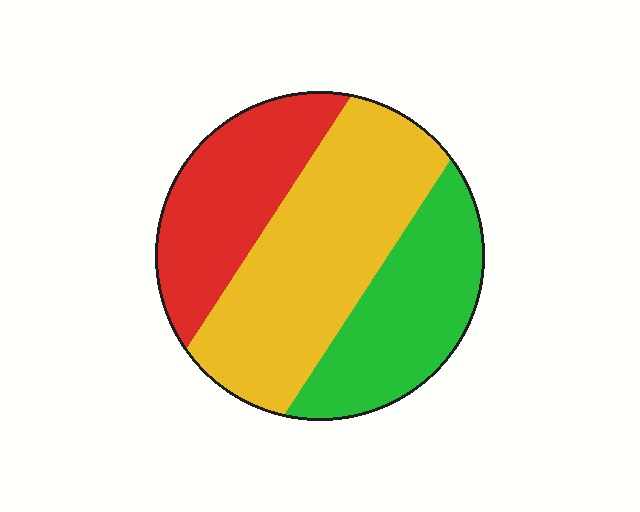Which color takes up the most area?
Yellow, at roughly 45%.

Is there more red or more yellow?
Yellow.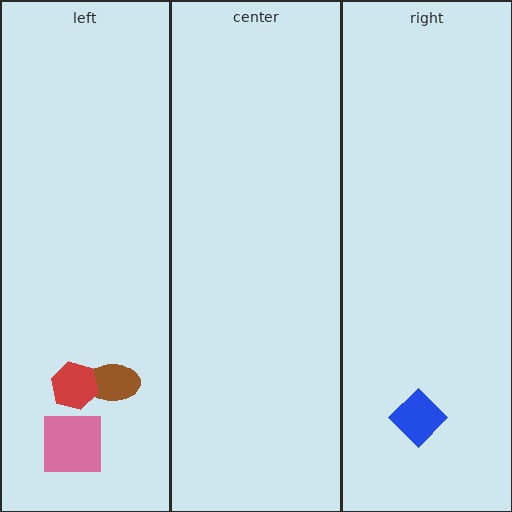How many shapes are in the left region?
3.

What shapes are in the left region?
The brown ellipse, the red hexagon, the pink square.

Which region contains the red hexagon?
The left region.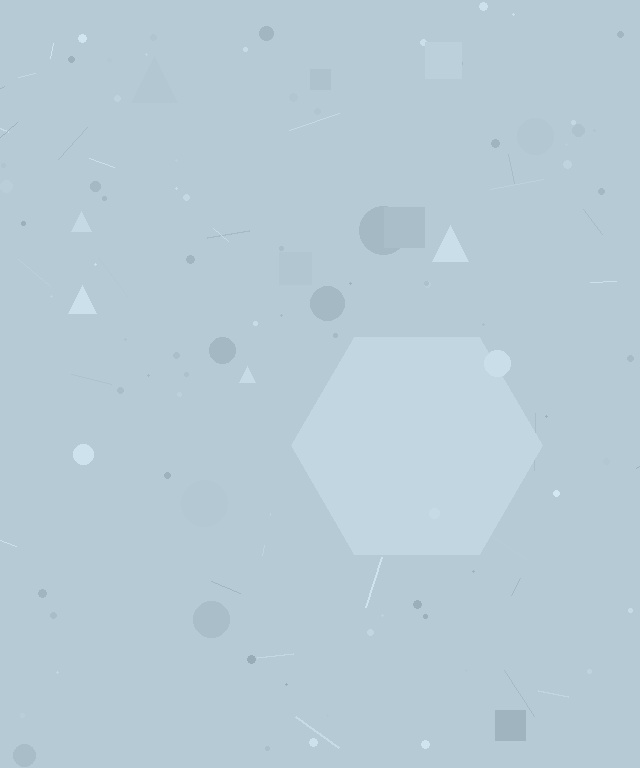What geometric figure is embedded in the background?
A hexagon is embedded in the background.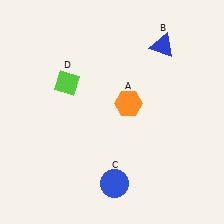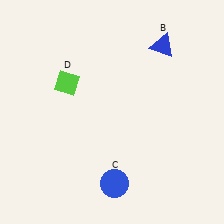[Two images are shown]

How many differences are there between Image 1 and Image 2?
There is 1 difference between the two images.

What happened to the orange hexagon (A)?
The orange hexagon (A) was removed in Image 2. It was in the top-right area of Image 1.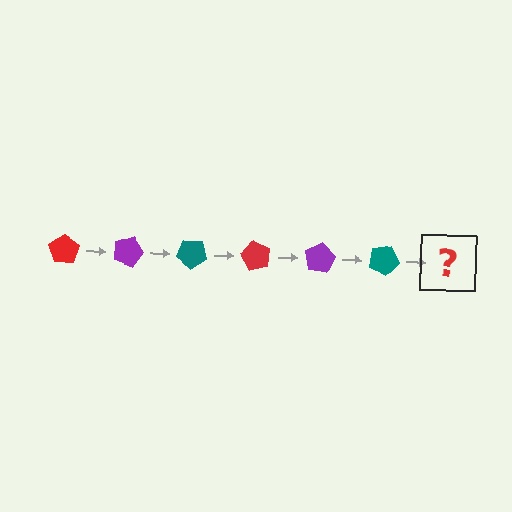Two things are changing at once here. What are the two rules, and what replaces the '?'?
The two rules are that it rotates 20 degrees each step and the color cycles through red, purple, and teal. The '?' should be a red pentagon, rotated 120 degrees from the start.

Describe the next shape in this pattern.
It should be a red pentagon, rotated 120 degrees from the start.